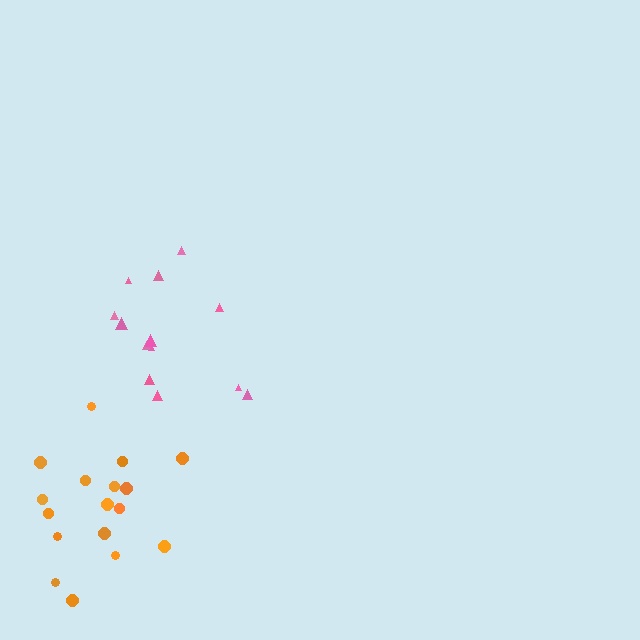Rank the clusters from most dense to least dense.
orange, pink.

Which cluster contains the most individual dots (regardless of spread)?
Orange (17).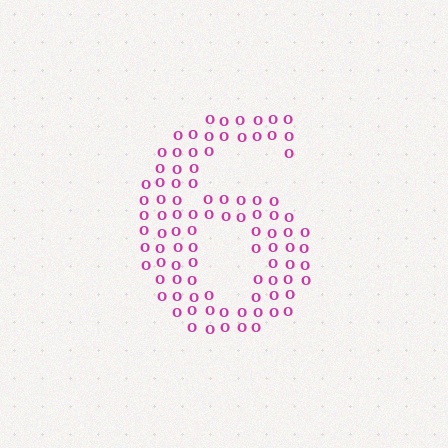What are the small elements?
The small elements are letter O's.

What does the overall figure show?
The overall figure shows the digit 6.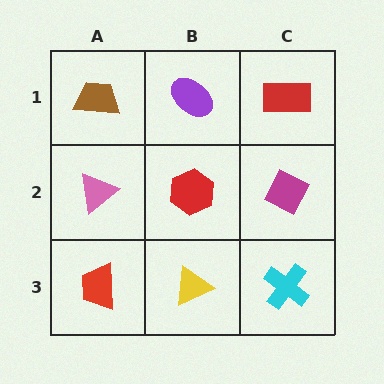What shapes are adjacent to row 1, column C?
A magenta diamond (row 2, column C), a purple ellipse (row 1, column B).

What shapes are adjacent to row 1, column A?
A pink triangle (row 2, column A), a purple ellipse (row 1, column B).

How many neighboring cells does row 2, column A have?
3.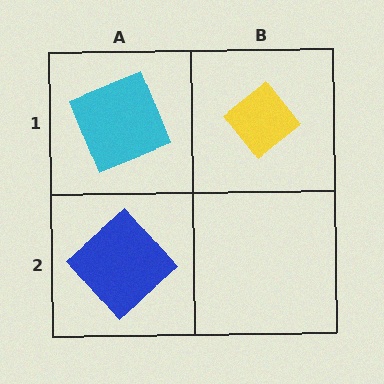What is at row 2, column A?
A blue diamond.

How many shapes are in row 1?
2 shapes.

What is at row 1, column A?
A cyan square.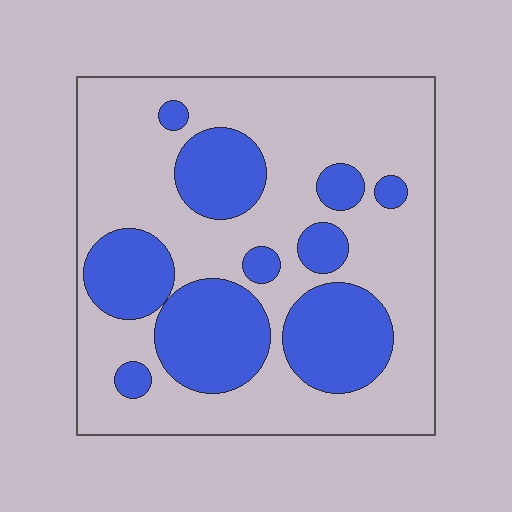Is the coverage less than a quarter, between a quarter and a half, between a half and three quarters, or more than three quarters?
Between a quarter and a half.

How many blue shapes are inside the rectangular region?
10.